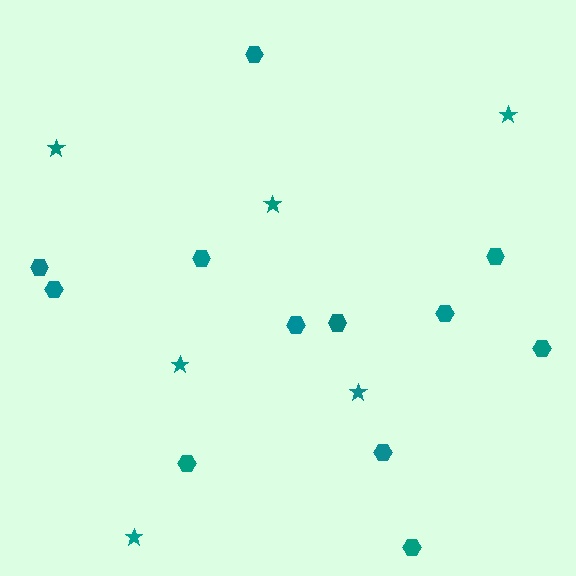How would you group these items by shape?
There are 2 groups: one group of stars (6) and one group of hexagons (12).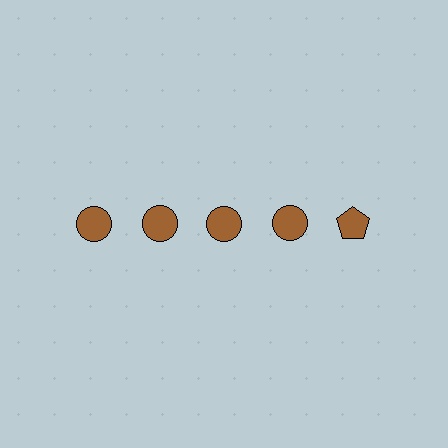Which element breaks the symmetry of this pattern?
The brown pentagon in the top row, rightmost column breaks the symmetry. All other shapes are brown circles.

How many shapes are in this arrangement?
There are 5 shapes arranged in a grid pattern.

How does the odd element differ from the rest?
It has a different shape: pentagon instead of circle.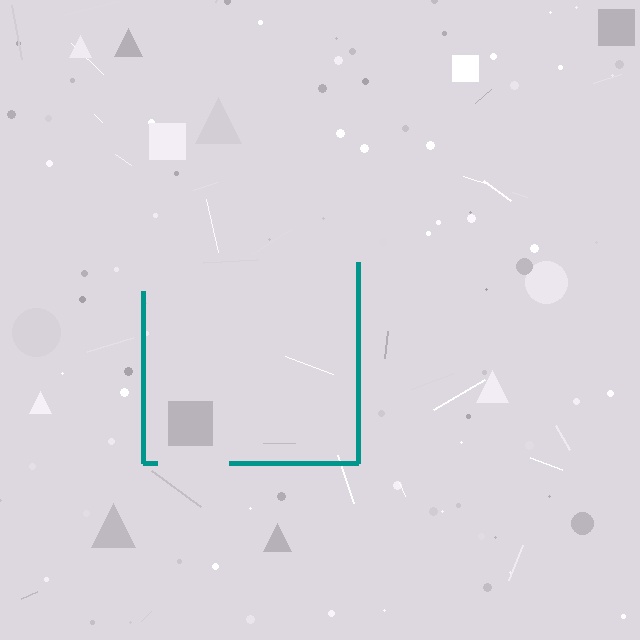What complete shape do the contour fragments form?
The contour fragments form a square.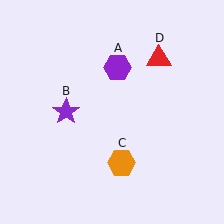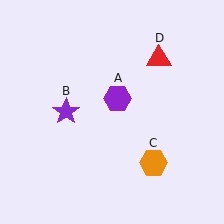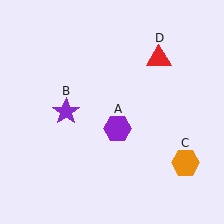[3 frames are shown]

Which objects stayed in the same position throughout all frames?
Purple star (object B) and red triangle (object D) remained stationary.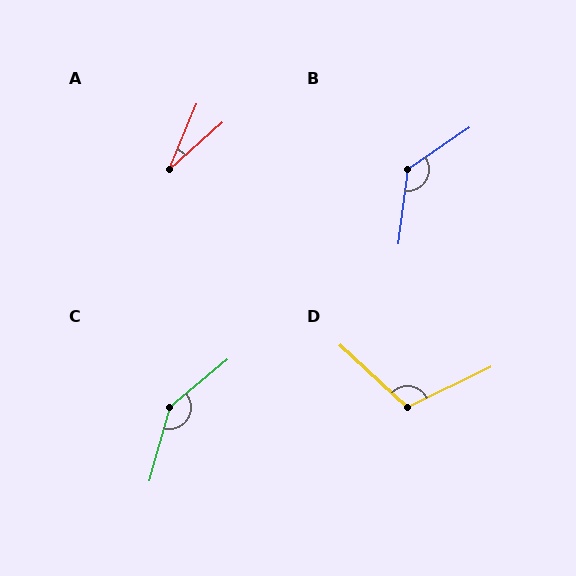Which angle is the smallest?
A, at approximately 26 degrees.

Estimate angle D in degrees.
Approximately 112 degrees.